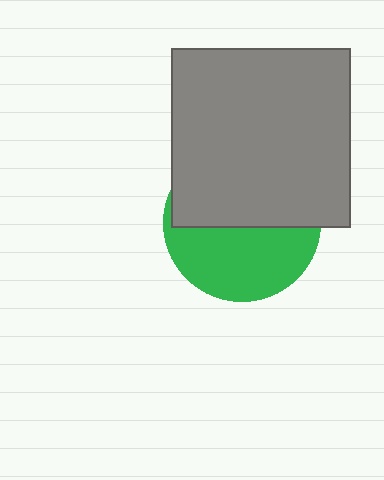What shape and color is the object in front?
The object in front is a gray square.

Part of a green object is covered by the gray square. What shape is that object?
It is a circle.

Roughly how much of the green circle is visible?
About half of it is visible (roughly 48%).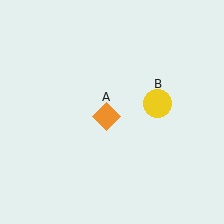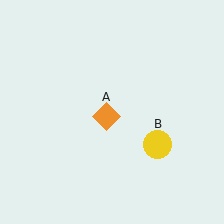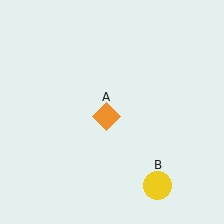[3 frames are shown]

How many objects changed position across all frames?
1 object changed position: yellow circle (object B).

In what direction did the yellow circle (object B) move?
The yellow circle (object B) moved down.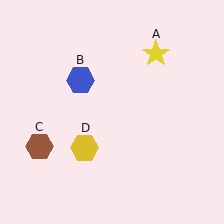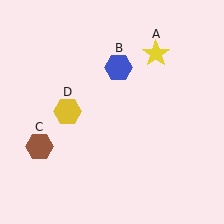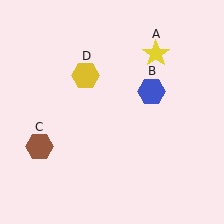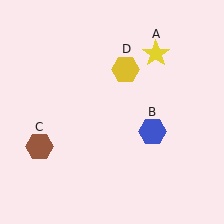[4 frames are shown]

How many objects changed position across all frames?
2 objects changed position: blue hexagon (object B), yellow hexagon (object D).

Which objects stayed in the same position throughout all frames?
Yellow star (object A) and brown hexagon (object C) remained stationary.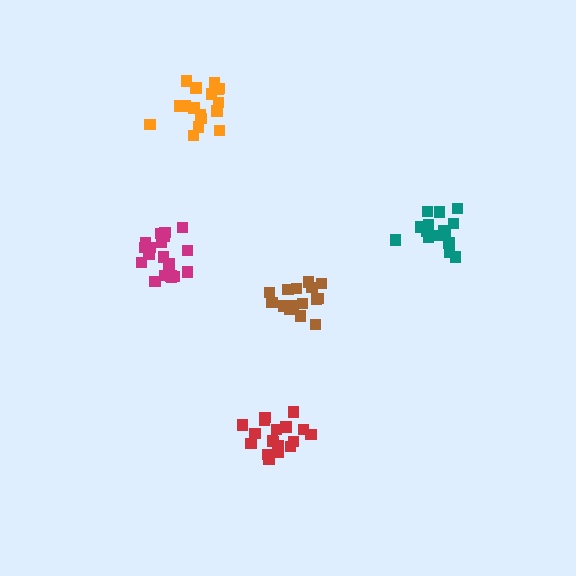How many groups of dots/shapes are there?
There are 5 groups.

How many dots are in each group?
Group 1: 15 dots, Group 2: 20 dots, Group 3: 18 dots, Group 4: 17 dots, Group 5: 15 dots (85 total).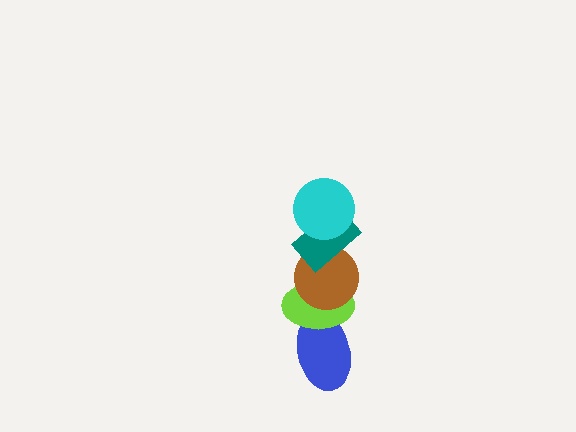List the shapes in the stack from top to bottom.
From top to bottom: the cyan circle, the teal rectangle, the brown circle, the lime ellipse, the blue ellipse.